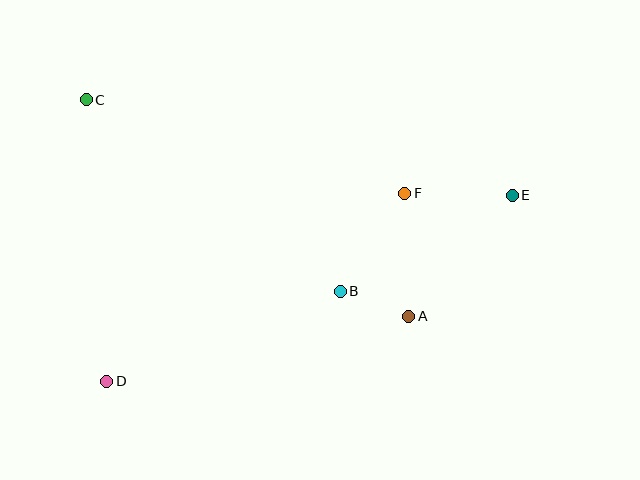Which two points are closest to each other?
Points A and B are closest to each other.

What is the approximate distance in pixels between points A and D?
The distance between A and D is approximately 309 pixels.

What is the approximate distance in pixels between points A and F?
The distance between A and F is approximately 123 pixels.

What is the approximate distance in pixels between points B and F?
The distance between B and F is approximately 117 pixels.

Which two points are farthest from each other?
Points D and E are farthest from each other.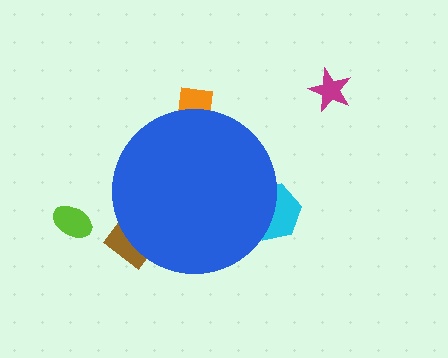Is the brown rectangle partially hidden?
Yes, the brown rectangle is partially hidden behind the blue circle.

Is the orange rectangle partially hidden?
Yes, the orange rectangle is partially hidden behind the blue circle.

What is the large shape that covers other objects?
A blue circle.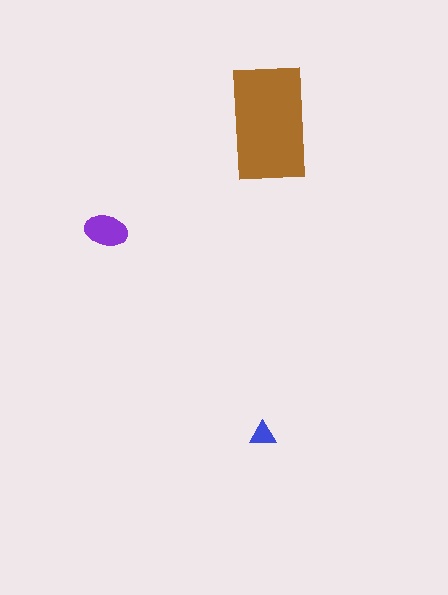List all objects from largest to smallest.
The brown rectangle, the purple ellipse, the blue triangle.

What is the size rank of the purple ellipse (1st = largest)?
2nd.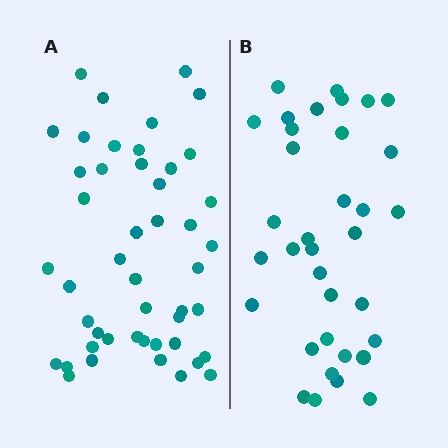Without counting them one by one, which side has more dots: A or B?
Region A (the left region) has more dots.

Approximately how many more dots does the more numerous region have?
Region A has roughly 12 or so more dots than region B.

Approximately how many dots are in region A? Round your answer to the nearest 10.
About 50 dots. (The exact count is 47, which rounds to 50.)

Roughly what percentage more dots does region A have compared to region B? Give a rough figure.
About 35% more.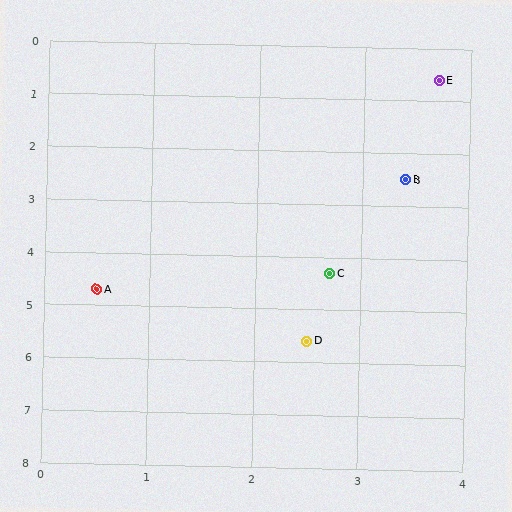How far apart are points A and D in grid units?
Points A and D are about 2.2 grid units apart.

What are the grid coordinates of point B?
Point B is at approximately (3.4, 2.5).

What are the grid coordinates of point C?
Point C is at approximately (2.7, 4.3).